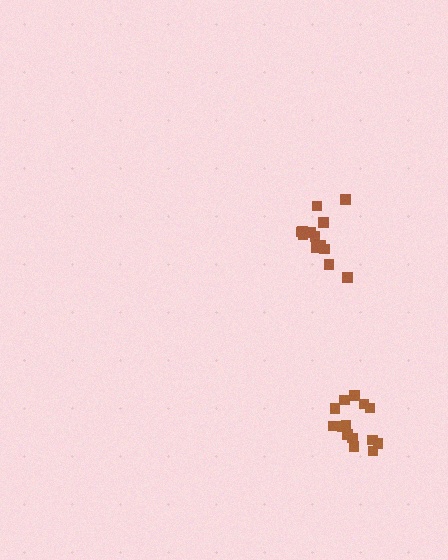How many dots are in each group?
Group 1: 14 dots, Group 2: 14 dots (28 total).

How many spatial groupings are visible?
There are 2 spatial groupings.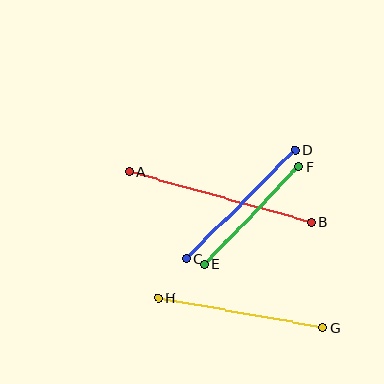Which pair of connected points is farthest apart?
Points A and B are farthest apart.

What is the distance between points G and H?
The distance is approximately 167 pixels.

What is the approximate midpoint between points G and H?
The midpoint is at approximately (241, 313) pixels.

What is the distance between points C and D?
The distance is approximately 154 pixels.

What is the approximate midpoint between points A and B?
The midpoint is at approximately (220, 197) pixels.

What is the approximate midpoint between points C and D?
The midpoint is at approximately (241, 204) pixels.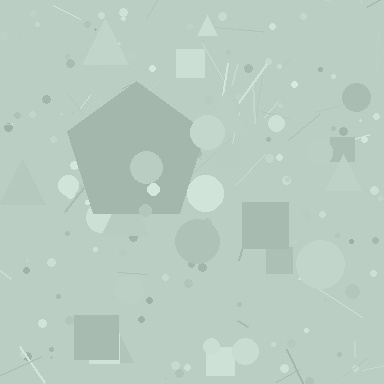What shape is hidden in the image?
A pentagon is hidden in the image.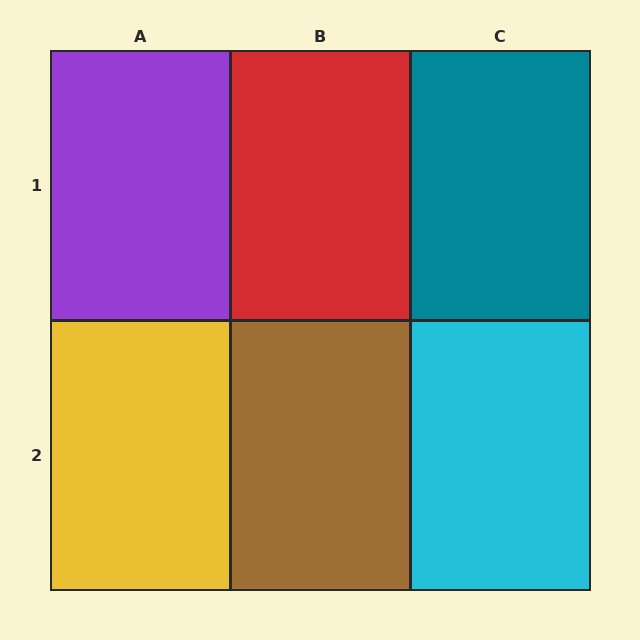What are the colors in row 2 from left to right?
Yellow, brown, cyan.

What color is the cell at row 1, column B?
Red.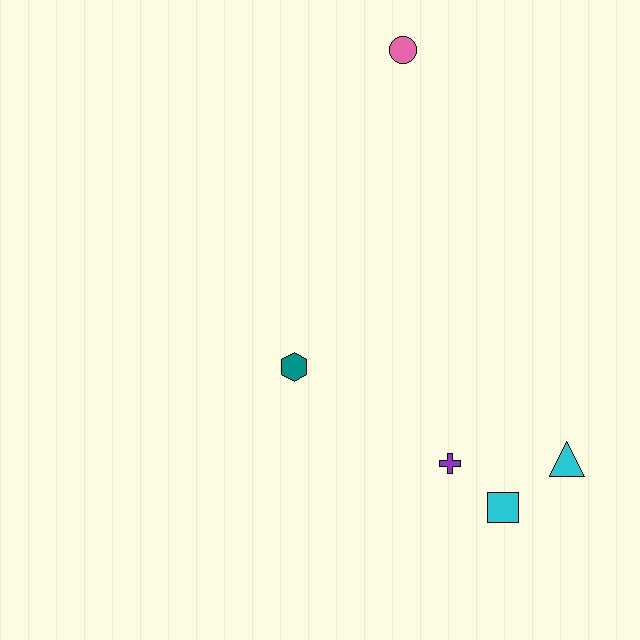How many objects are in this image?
There are 5 objects.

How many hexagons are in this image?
There is 1 hexagon.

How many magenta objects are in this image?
There are no magenta objects.